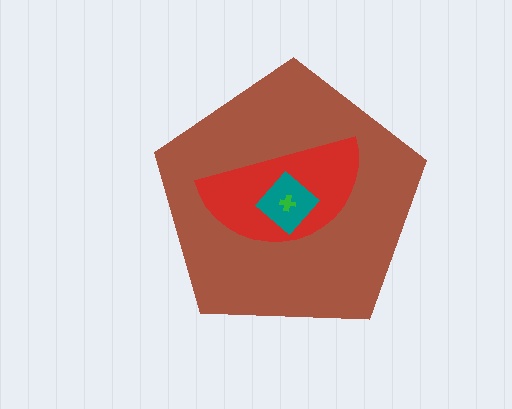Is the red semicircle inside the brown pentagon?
Yes.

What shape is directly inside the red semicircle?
The teal diamond.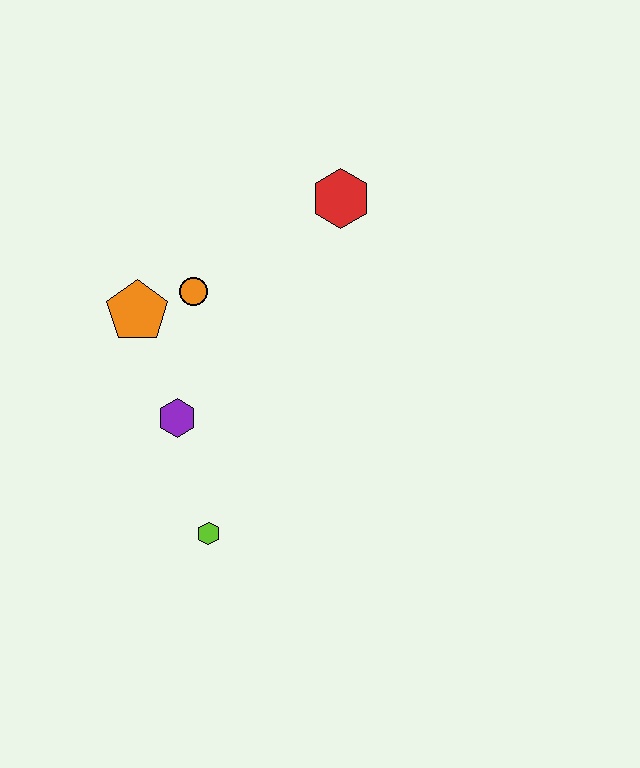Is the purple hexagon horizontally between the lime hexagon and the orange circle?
No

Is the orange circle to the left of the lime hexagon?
Yes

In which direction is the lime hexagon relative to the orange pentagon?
The lime hexagon is below the orange pentagon.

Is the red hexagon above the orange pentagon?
Yes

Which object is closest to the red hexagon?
The orange circle is closest to the red hexagon.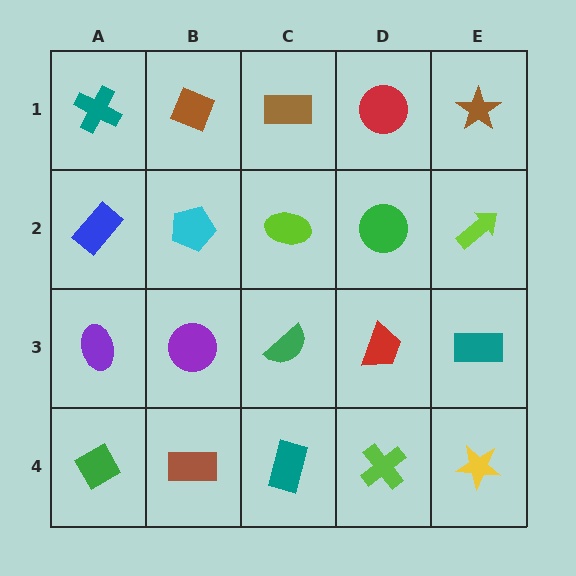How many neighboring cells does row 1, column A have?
2.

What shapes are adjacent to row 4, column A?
A purple ellipse (row 3, column A), a brown rectangle (row 4, column B).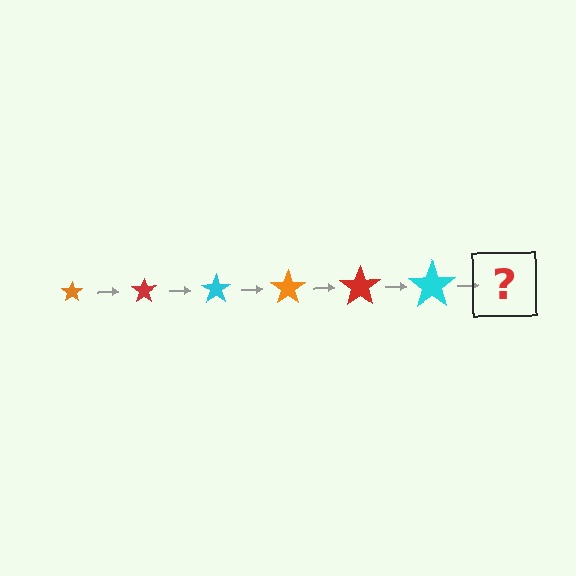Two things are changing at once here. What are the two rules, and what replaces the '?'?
The two rules are that the star grows larger each step and the color cycles through orange, red, and cyan. The '?' should be an orange star, larger than the previous one.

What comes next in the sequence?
The next element should be an orange star, larger than the previous one.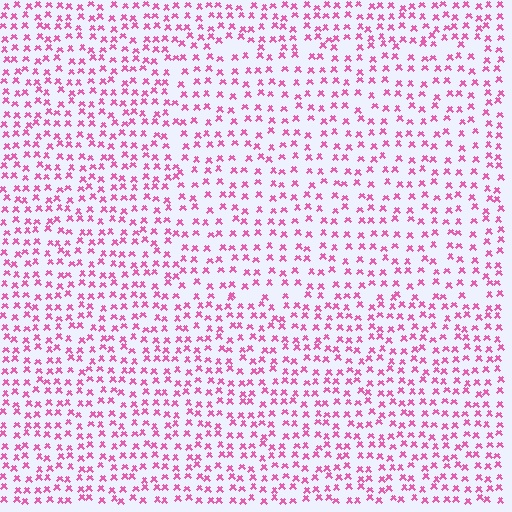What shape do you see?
I see a rectangle.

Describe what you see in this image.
The image contains small pink elements arranged at two different densities. A rectangle-shaped region is visible where the elements are less densely packed than the surrounding area.